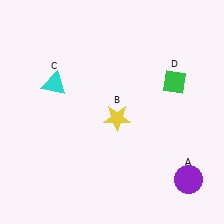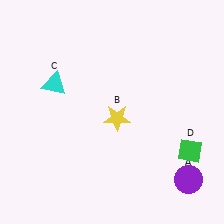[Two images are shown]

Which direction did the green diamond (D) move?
The green diamond (D) moved down.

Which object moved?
The green diamond (D) moved down.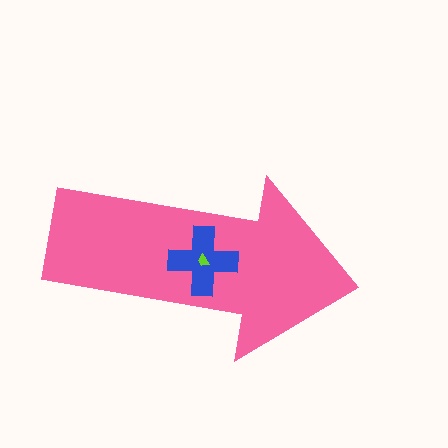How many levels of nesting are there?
3.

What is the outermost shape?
The pink arrow.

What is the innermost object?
The lime trapezoid.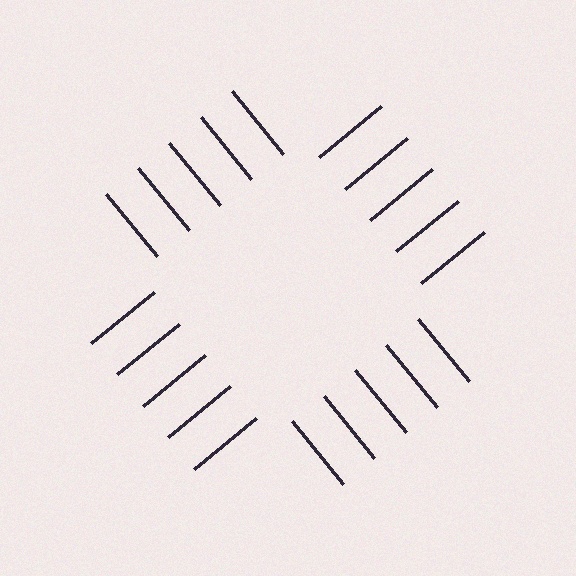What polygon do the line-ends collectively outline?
An illusory square — the line segments terminate on its edges but no continuous stroke is drawn.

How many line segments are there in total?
20 — 5 along each of the 4 edges.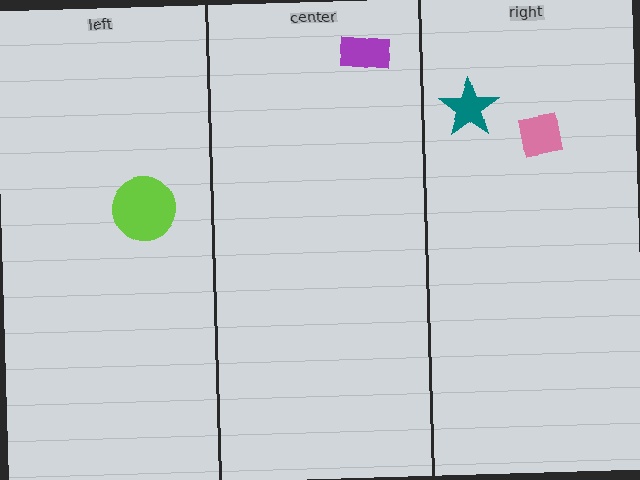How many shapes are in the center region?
1.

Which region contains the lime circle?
The left region.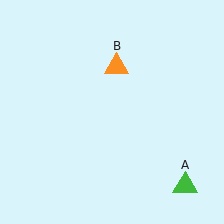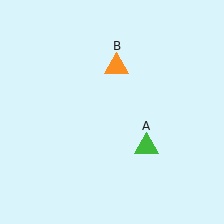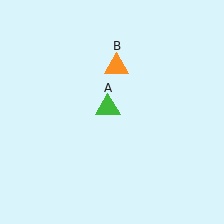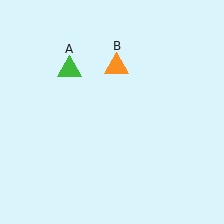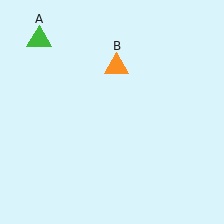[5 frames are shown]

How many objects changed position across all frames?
1 object changed position: green triangle (object A).